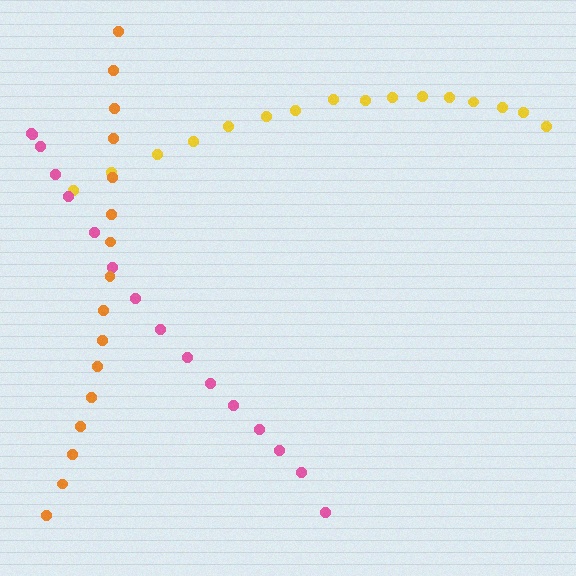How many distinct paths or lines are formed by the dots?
There are 3 distinct paths.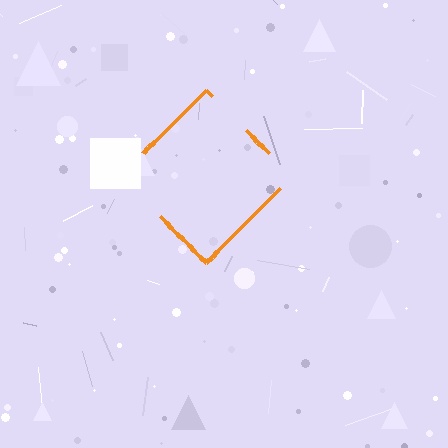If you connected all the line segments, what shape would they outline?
They would outline a diamond.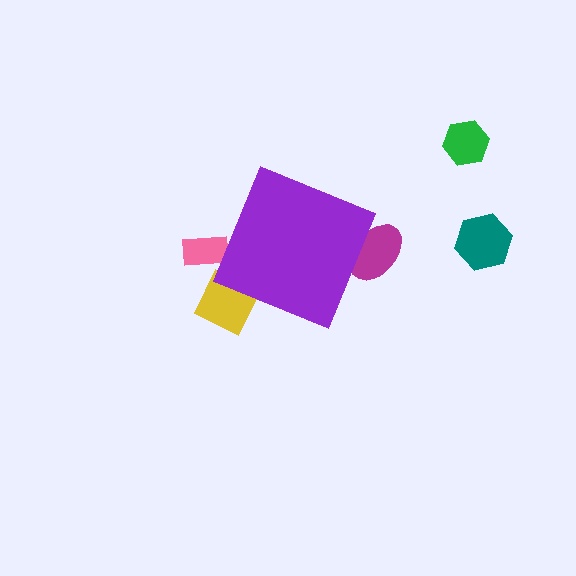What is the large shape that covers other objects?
A purple diamond.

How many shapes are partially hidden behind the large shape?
3 shapes are partially hidden.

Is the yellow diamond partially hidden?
Yes, the yellow diamond is partially hidden behind the purple diamond.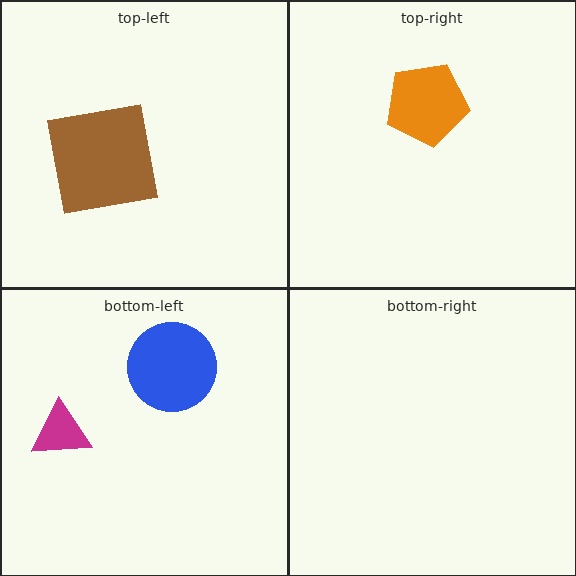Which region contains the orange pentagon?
The top-right region.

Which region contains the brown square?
The top-left region.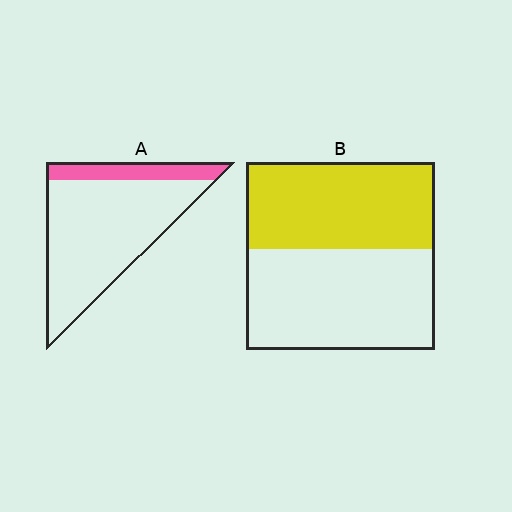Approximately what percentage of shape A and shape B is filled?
A is approximately 20% and B is approximately 45%.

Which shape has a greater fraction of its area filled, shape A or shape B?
Shape B.